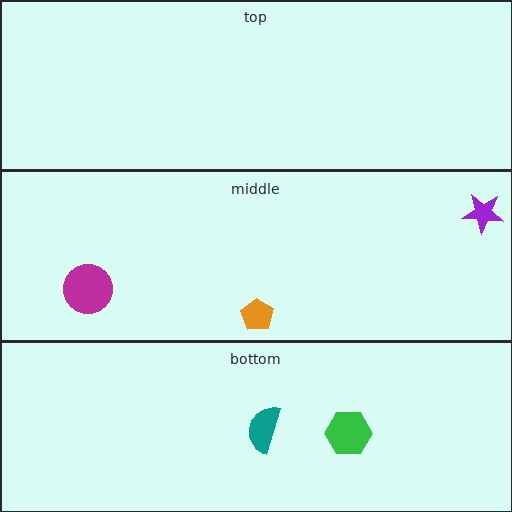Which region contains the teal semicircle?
The bottom region.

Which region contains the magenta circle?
The middle region.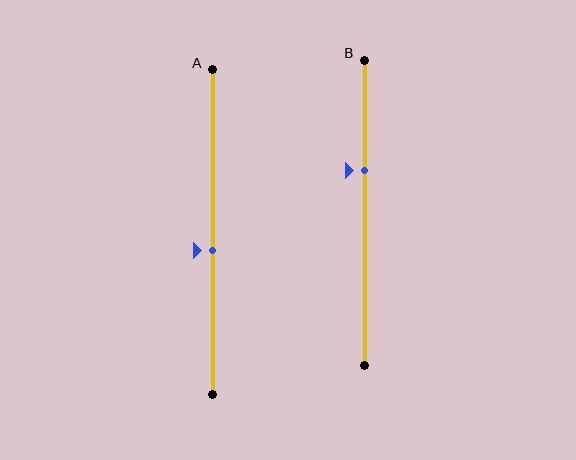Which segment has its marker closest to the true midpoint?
Segment A has its marker closest to the true midpoint.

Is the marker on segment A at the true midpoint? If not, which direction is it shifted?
No, the marker on segment A is shifted downward by about 6% of the segment length.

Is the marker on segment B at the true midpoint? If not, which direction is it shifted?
No, the marker on segment B is shifted upward by about 14% of the segment length.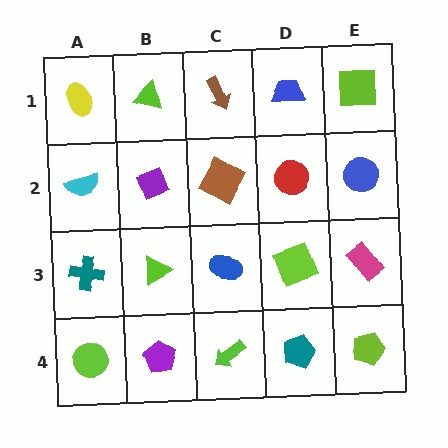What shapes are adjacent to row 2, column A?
A yellow ellipse (row 1, column A), a teal cross (row 3, column A), a purple diamond (row 2, column B).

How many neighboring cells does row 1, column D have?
3.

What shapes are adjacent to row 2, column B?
A lime triangle (row 1, column B), a lime triangle (row 3, column B), a cyan semicircle (row 2, column A), a brown square (row 2, column C).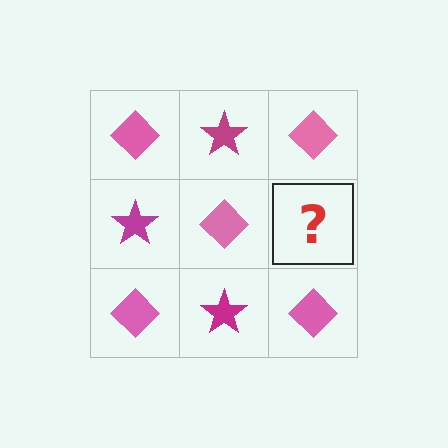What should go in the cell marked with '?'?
The missing cell should contain a magenta star.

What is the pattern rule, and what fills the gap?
The rule is that it alternates pink diamond and magenta star in a checkerboard pattern. The gap should be filled with a magenta star.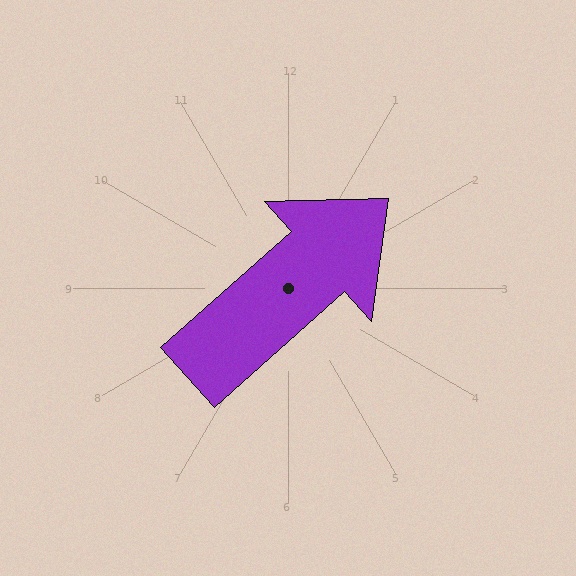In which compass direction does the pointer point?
Northeast.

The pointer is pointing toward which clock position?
Roughly 2 o'clock.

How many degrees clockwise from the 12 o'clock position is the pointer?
Approximately 48 degrees.